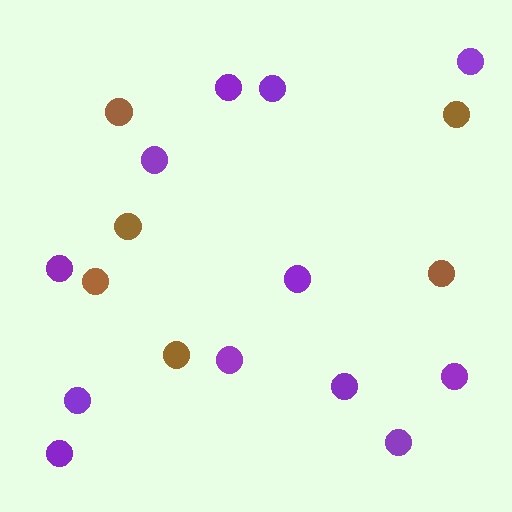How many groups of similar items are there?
There are 2 groups: one group of purple circles (12) and one group of brown circles (6).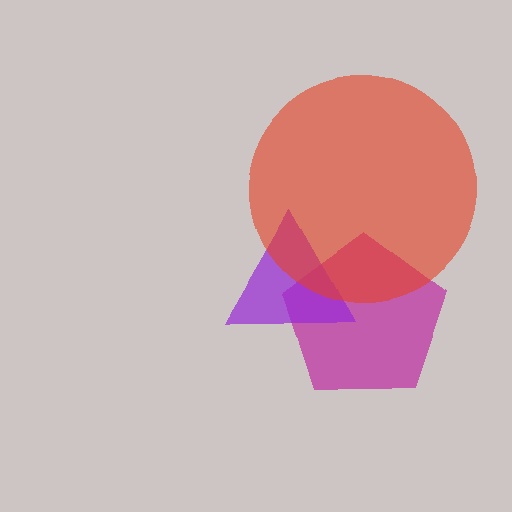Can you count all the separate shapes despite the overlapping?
Yes, there are 3 separate shapes.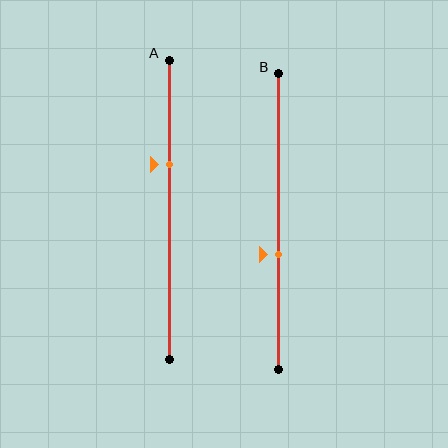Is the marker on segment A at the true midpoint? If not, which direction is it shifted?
No, the marker on segment A is shifted upward by about 15% of the segment length.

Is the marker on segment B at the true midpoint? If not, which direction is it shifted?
No, the marker on segment B is shifted downward by about 11% of the segment length.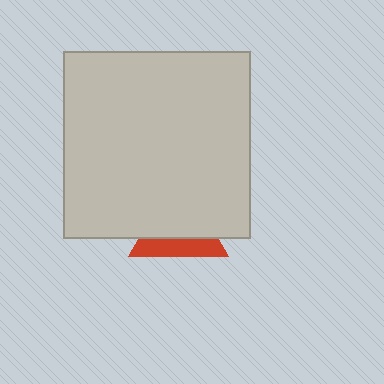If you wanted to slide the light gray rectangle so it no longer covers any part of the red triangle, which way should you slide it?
Slide it up — that is the most direct way to separate the two shapes.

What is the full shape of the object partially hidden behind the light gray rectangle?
The partially hidden object is a red triangle.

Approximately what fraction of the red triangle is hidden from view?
Roughly 63% of the red triangle is hidden behind the light gray rectangle.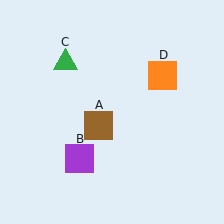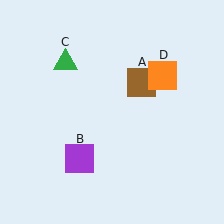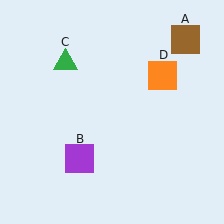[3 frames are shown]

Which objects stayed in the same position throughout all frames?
Purple square (object B) and green triangle (object C) and orange square (object D) remained stationary.